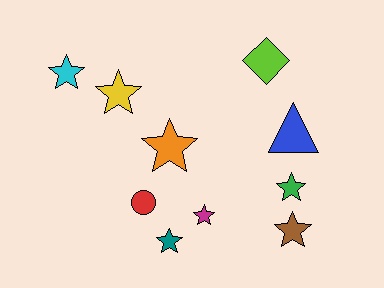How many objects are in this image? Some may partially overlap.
There are 10 objects.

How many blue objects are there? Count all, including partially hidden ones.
There is 1 blue object.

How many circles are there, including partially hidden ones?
There is 1 circle.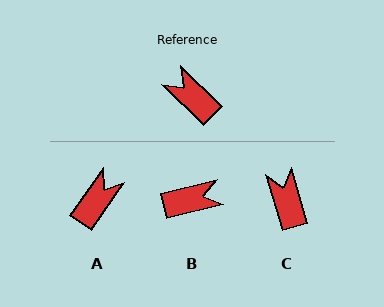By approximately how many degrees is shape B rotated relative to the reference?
Approximately 121 degrees clockwise.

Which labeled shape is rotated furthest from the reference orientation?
B, about 121 degrees away.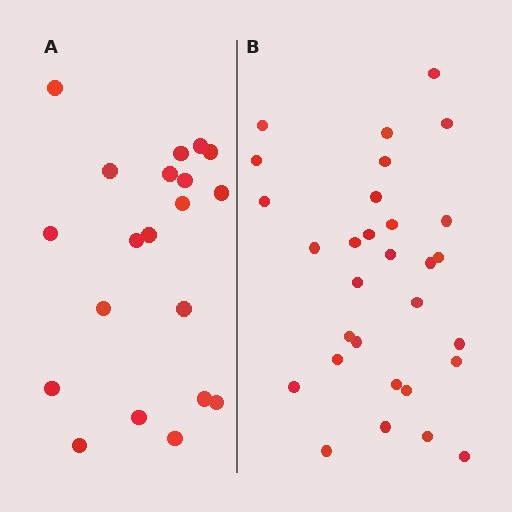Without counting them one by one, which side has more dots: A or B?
Region B (the right region) has more dots.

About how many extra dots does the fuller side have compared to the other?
Region B has roughly 10 or so more dots than region A.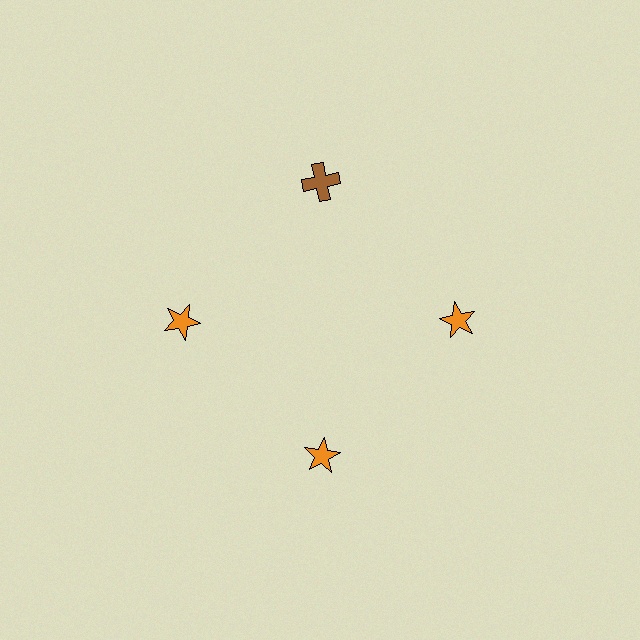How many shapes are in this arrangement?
There are 4 shapes arranged in a ring pattern.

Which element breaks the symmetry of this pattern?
The brown cross at roughly the 12 o'clock position breaks the symmetry. All other shapes are orange stars.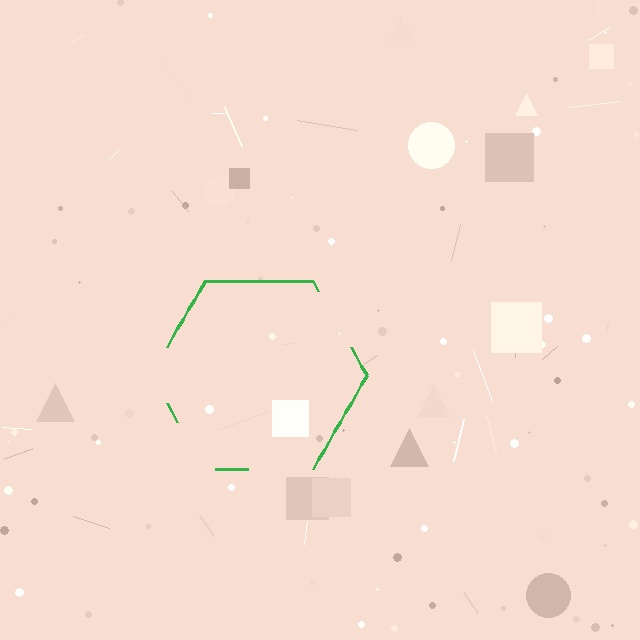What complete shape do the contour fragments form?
The contour fragments form a hexagon.